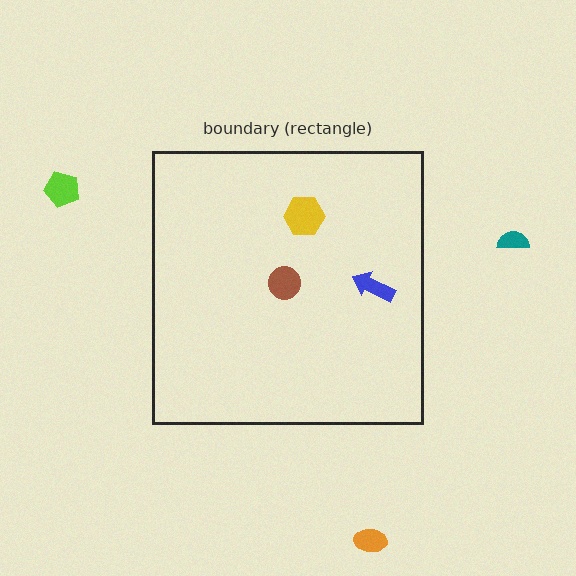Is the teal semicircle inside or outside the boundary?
Outside.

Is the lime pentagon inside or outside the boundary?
Outside.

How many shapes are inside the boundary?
3 inside, 3 outside.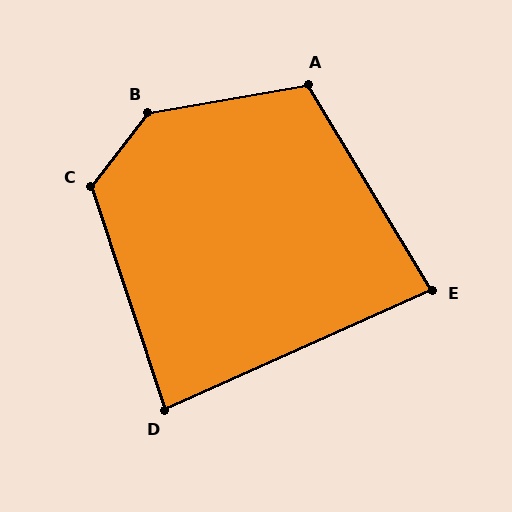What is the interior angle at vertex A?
Approximately 111 degrees (obtuse).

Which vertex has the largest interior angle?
B, at approximately 138 degrees.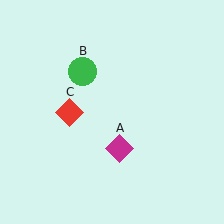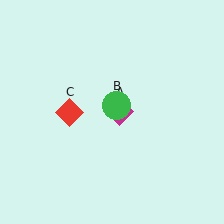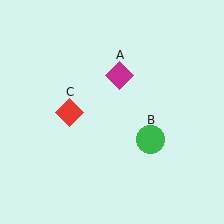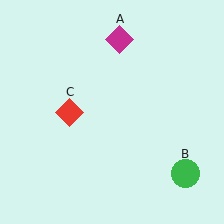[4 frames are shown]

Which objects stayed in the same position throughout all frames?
Red diamond (object C) remained stationary.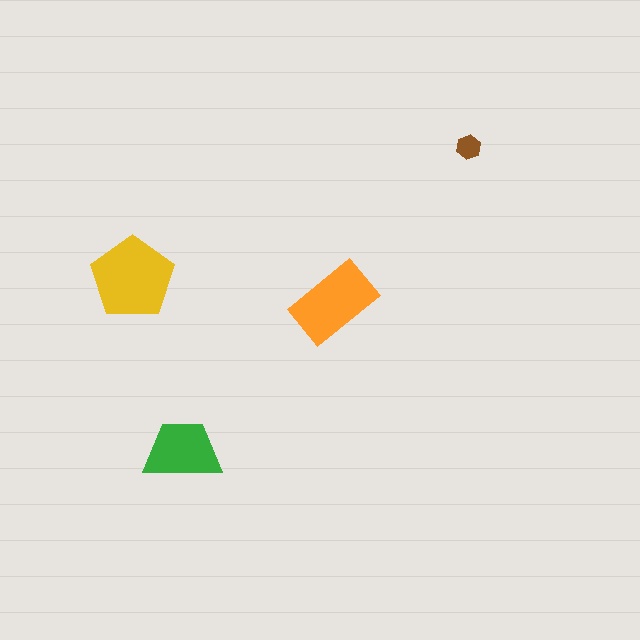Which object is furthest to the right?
The brown hexagon is rightmost.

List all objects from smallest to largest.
The brown hexagon, the green trapezoid, the orange rectangle, the yellow pentagon.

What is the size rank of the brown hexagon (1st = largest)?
4th.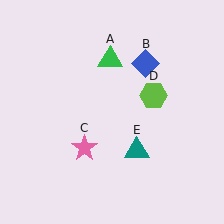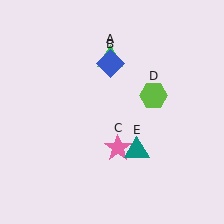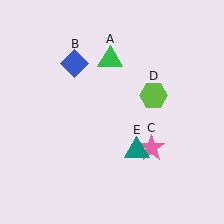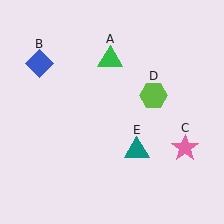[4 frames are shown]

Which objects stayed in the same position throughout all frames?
Green triangle (object A) and lime hexagon (object D) and teal triangle (object E) remained stationary.